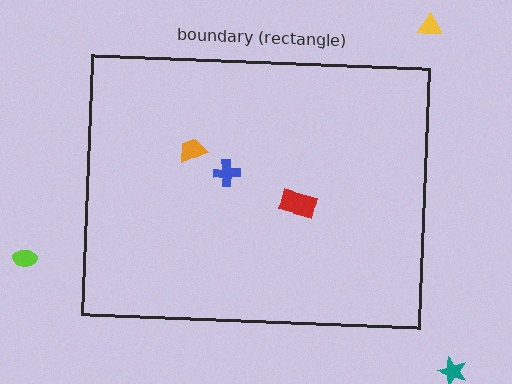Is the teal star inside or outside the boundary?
Outside.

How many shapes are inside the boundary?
3 inside, 3 outside.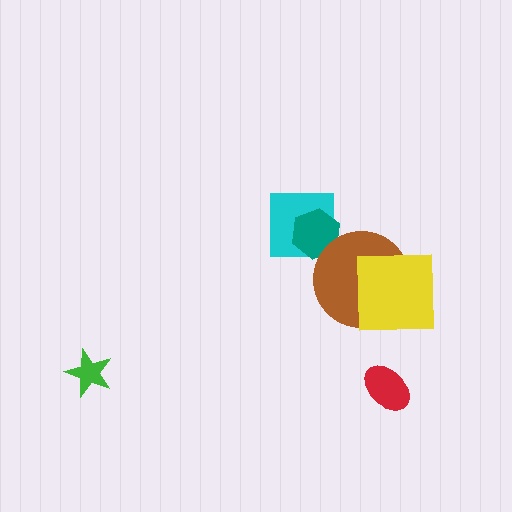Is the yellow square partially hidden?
No, no other shape covers it.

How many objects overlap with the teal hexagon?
2 objects overlap with the teal hexagon.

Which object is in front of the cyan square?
The teal hexagon is in front of the cyan square.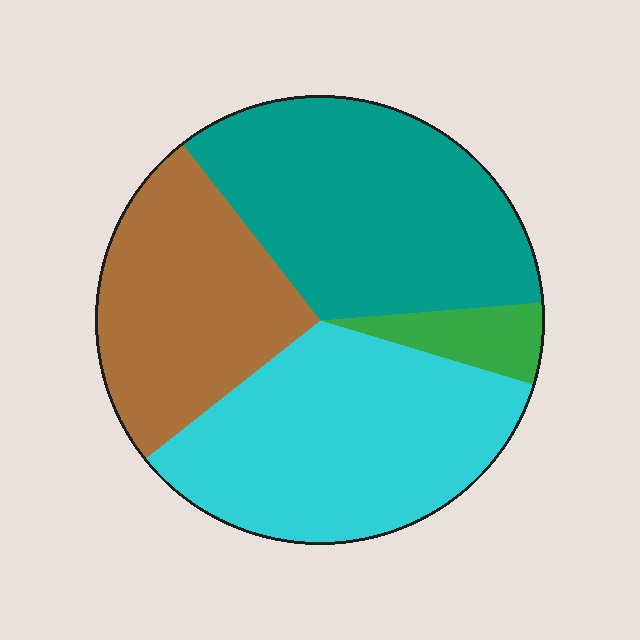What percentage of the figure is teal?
Teal covers about 35% of the figure.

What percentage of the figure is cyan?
Cyan takes up between a third and a half of the figure.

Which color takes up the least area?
Green, at roughly 5%.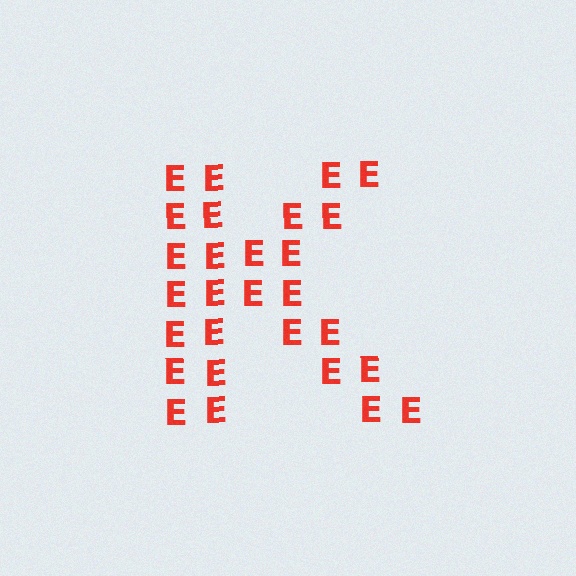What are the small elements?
The small elements are letter E's.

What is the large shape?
The large shape is the letter K.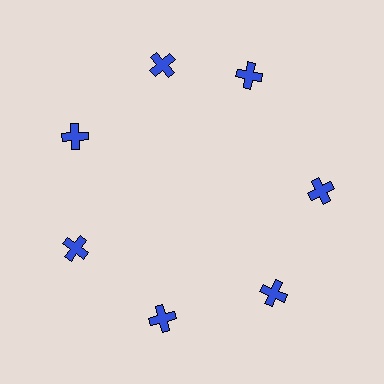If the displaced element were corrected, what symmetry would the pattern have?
It would have 7-fold rotational symmetry — the pattern would map onto itself every 51 degrees.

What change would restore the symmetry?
The symmetry would be restored by rotating it back into even spacing with its neighbors so that all 7 crosses sit at equal angles and equal distance from the center.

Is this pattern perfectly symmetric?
No. The 7 blue crosses are arranged in a ring, but one element near the 1 o'clock position is rotated out of alignment along the ring, breaking the 7-fold rotational symmetry.